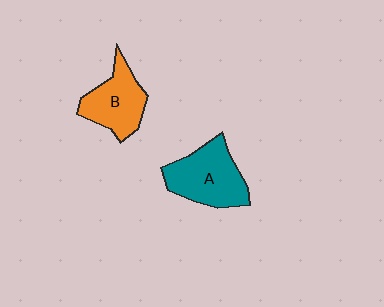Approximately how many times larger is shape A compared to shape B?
Approximately 1.2 times.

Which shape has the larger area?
Shape A (teal).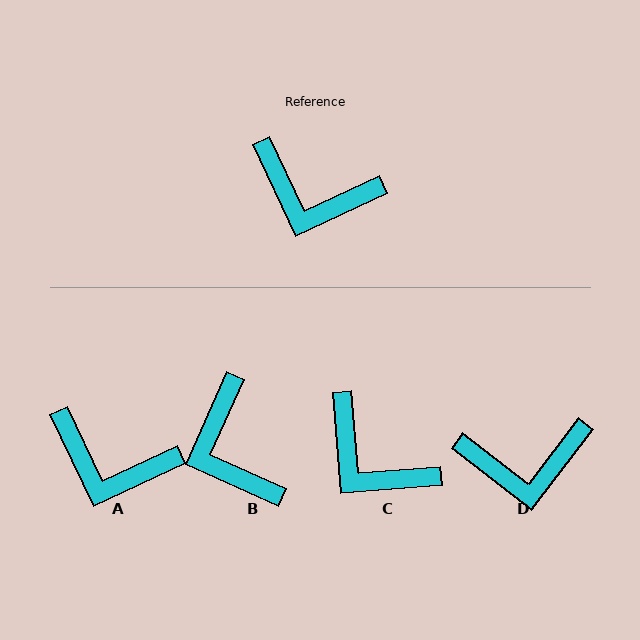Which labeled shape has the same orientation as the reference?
A.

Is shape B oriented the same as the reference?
No, it is off by about 49 degrees.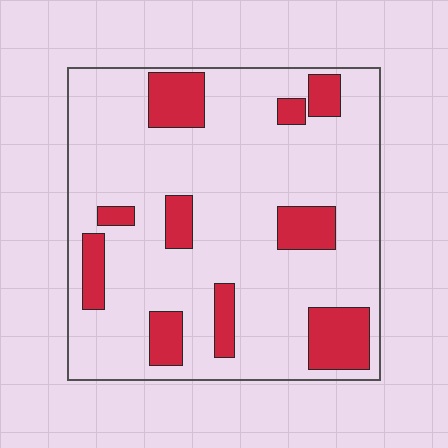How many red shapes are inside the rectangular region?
10.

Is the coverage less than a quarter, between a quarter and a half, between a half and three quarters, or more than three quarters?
Less than a quarter.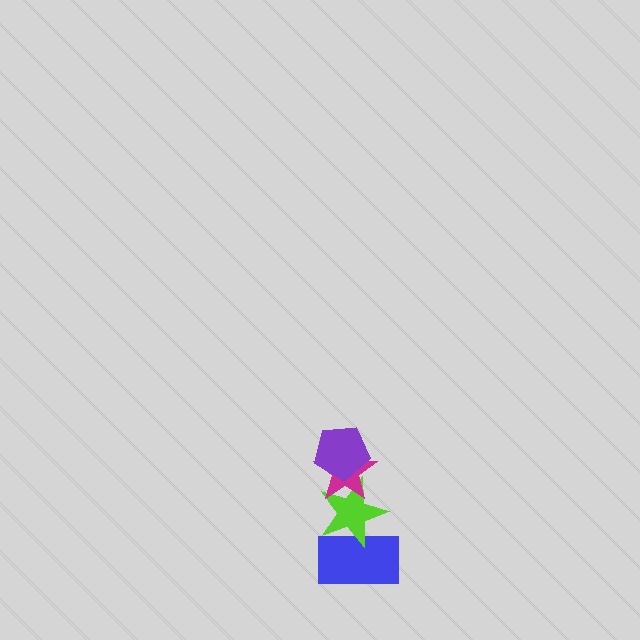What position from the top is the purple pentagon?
The purple pentagon is 1st from the top.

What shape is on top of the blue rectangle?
The lime star is on top of the blue rectangle.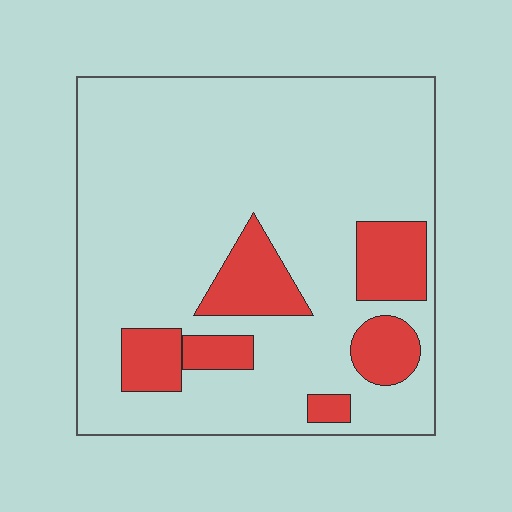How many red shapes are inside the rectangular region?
6.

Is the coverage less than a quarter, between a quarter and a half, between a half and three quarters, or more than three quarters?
Less than a quarter.